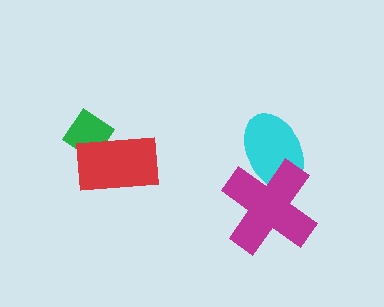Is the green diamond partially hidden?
Yes, it is partially covered by another shape.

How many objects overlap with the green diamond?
1 object overlaps with the green diamond.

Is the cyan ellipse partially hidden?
Yes, it is partially covered by another shape.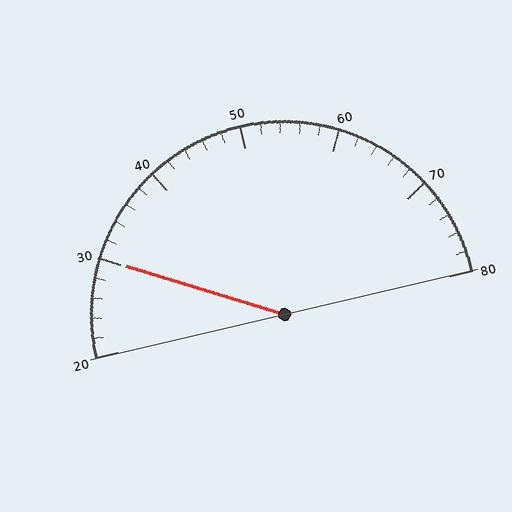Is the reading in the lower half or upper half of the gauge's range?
The reading is in the lower half of the range (20 to 80).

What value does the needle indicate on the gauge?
The needle indicates approximately 30.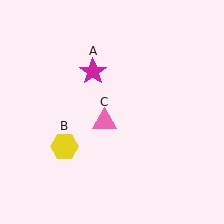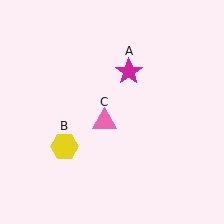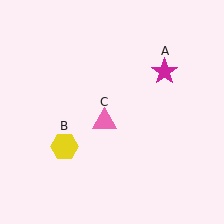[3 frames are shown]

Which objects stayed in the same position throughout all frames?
Yellow hexagon (object B) and pink triangle (object C) remained stationary.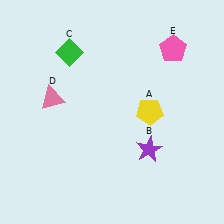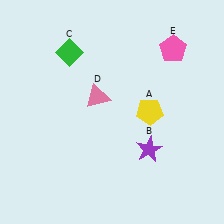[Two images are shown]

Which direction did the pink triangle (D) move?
The pink triangle (D) moved right.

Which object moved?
The pink triangle (D) moved right.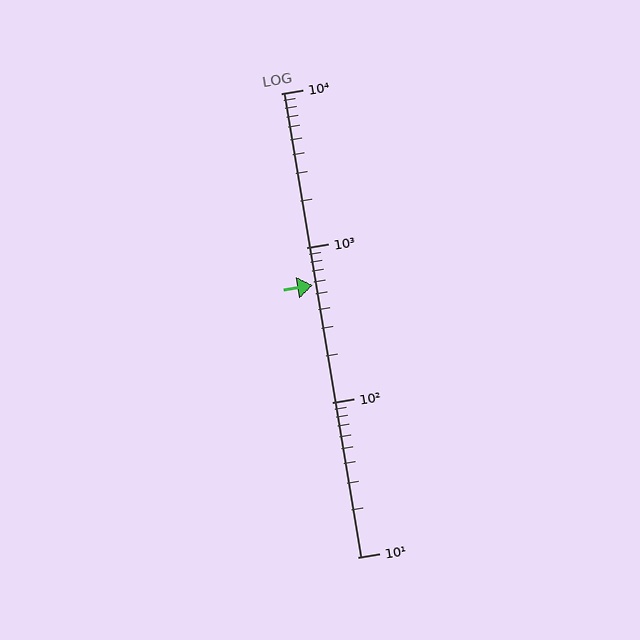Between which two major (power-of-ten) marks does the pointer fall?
The pointer is between 100 and 1000.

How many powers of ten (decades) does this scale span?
The scale spans 3 decades, from 10 to 10000.